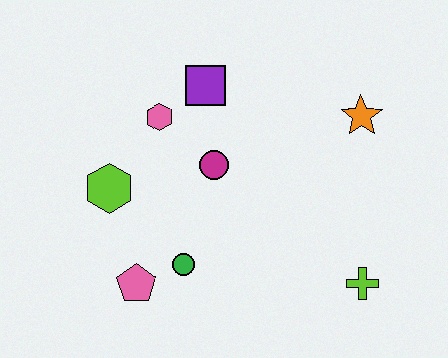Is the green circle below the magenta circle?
Yes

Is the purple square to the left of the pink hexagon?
No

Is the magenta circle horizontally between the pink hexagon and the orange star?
Yes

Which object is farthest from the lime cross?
The lime hexagon is farthest from the lime cross.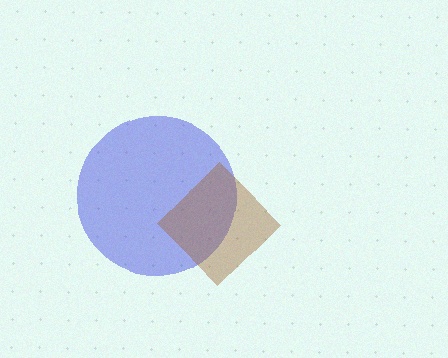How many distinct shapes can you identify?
There are 2 distinct shapes: a blue circle, a brown diamond.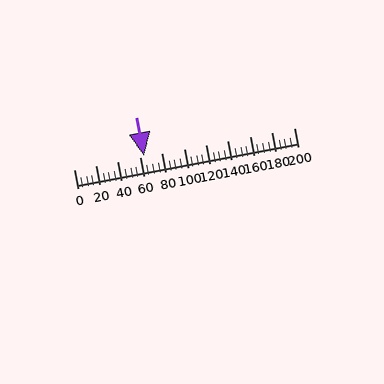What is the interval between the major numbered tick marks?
The major tick marks are spaced 20 units apart.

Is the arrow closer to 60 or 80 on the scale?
The arrow is closer to 60.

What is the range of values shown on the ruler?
The ruler shows values from 0 to 200.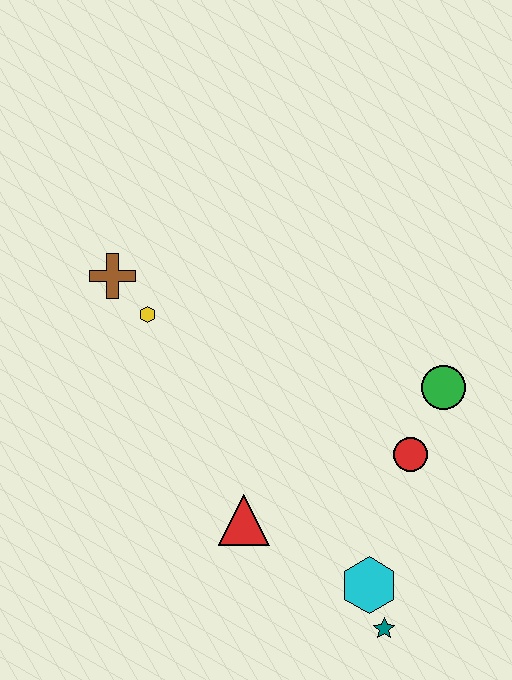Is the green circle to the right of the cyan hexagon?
Yes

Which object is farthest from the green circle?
The brown cross is farthest from the green circle.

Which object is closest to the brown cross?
The yellow hexagon is closest to the brown cross.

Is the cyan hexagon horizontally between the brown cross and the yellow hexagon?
No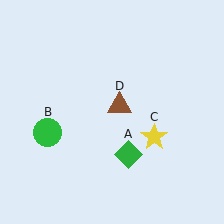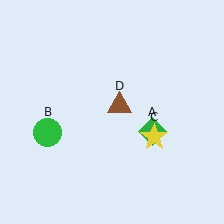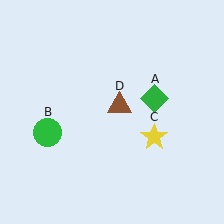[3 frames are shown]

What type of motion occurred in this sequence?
The green diamond (object A) rotated counterclockwise around the center of the scene.